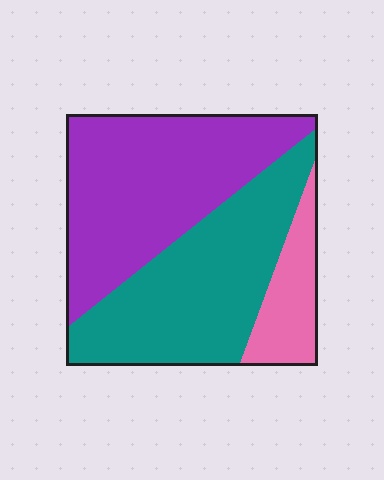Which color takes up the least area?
Pink, at roughly 15%.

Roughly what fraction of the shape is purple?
Purple covers 45% of the shape.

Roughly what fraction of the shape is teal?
Teal covers around 40% of the shape.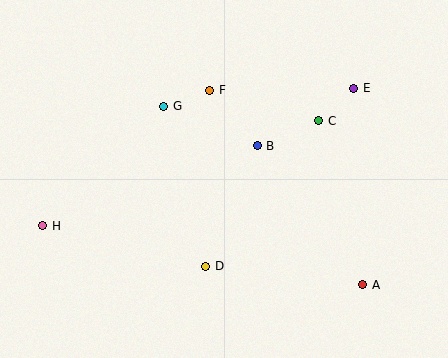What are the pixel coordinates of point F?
Point F is at (210, 90).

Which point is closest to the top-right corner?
Point E is closest to the top-right corner.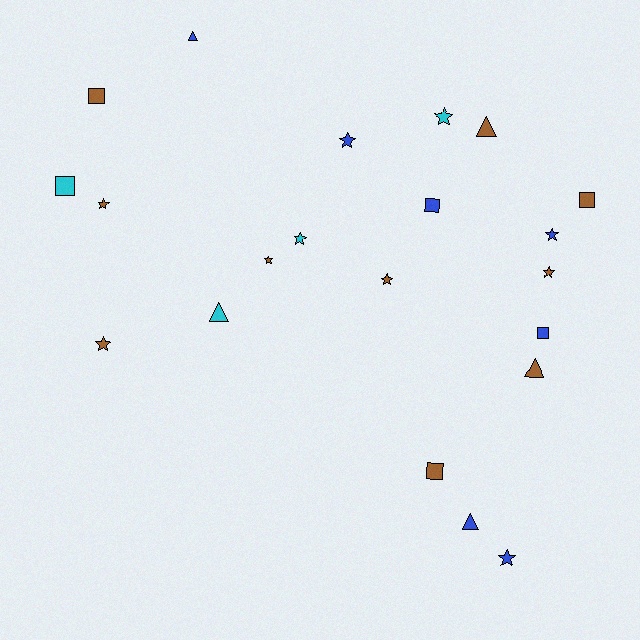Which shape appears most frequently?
Star, with 10 objects.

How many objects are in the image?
There are 21 objects.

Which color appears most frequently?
Brown, with 10 objects.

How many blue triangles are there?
There are 2 blue triangles.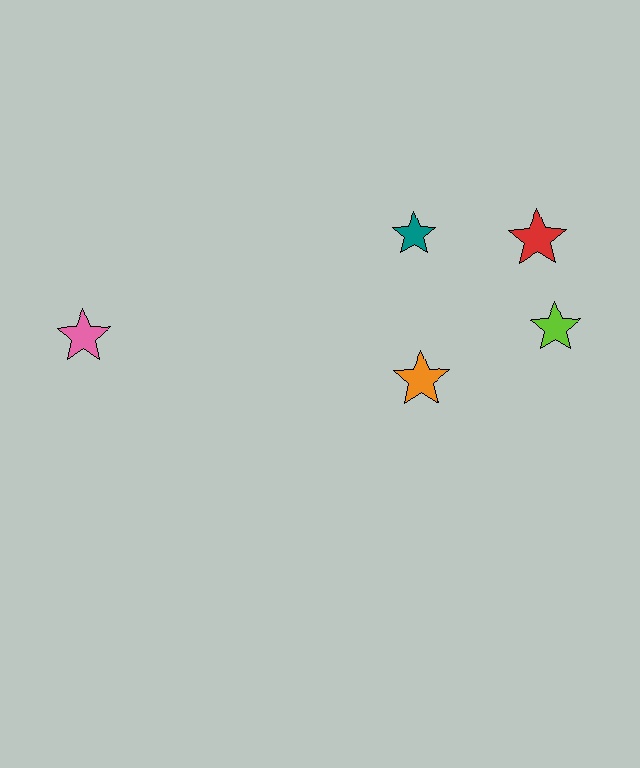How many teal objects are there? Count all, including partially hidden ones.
There is 1 teal object.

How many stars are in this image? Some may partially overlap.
There are 5 stars.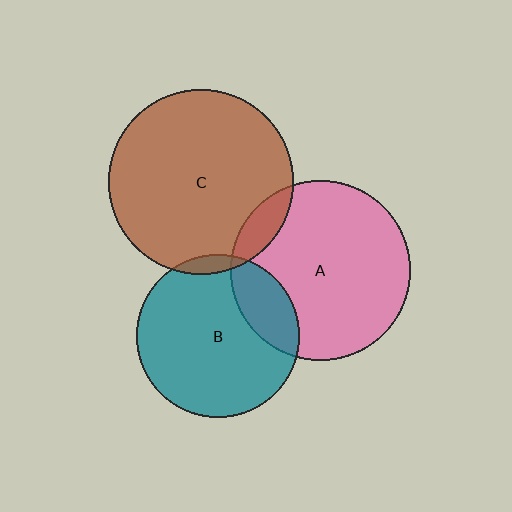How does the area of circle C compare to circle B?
Approximately 1.3 times.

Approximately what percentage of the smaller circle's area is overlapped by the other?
Approximately 20%.